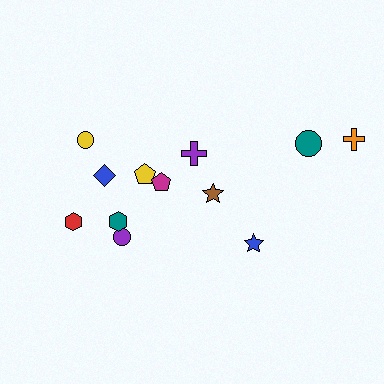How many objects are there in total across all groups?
There are 12 objects.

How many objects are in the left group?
There are 8 objects.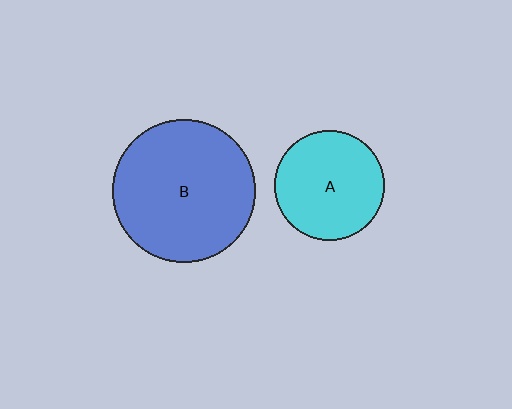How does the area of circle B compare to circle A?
Approximately 1.7 times.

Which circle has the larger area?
Circle B (blue).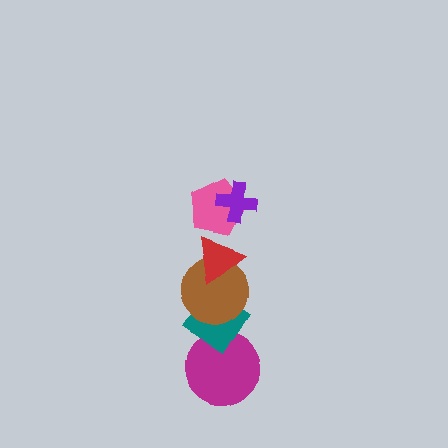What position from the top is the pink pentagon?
The pink pentagon is 2nd from the top.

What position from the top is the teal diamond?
The teal diamond is 5th from the top.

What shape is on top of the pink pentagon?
The purple cross is on top of the pink pentagon.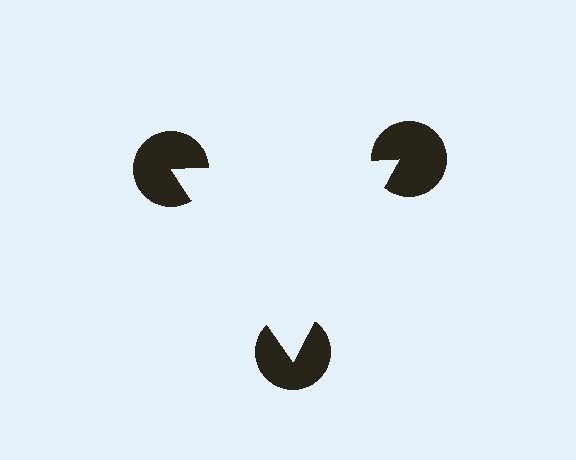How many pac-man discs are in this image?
There are 3 — one at each vertex of the illusory triangle.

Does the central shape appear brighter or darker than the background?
It typically appears slightly brighter than the background, even though no actual brightness change is drawn.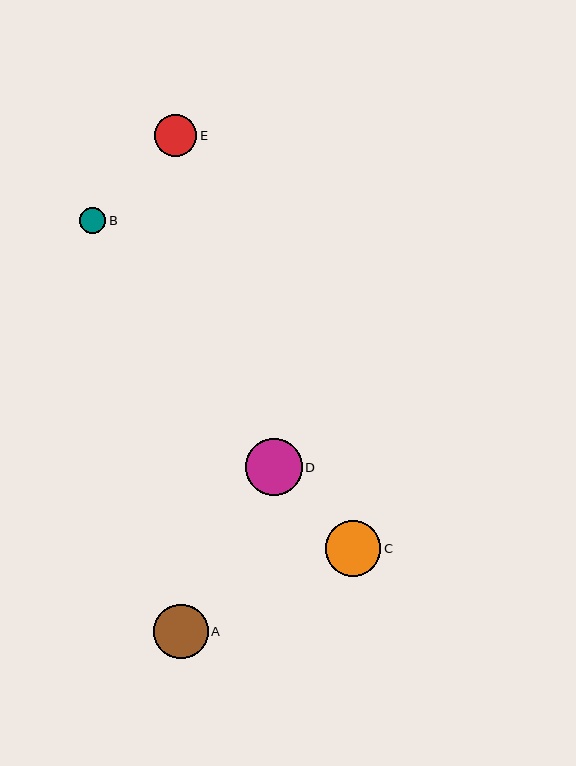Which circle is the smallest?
Circle B is the smallest with a size of approximately 26 pixels.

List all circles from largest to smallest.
From largest to smallest: D, C, A, E, B.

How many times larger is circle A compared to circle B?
Circle A is approximately 2.1 times the size of circle B.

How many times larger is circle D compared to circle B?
Circle D is approximately 2.2 times the size of circle B.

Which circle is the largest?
Circle D is the largest with a size of approximately 57 pixels.